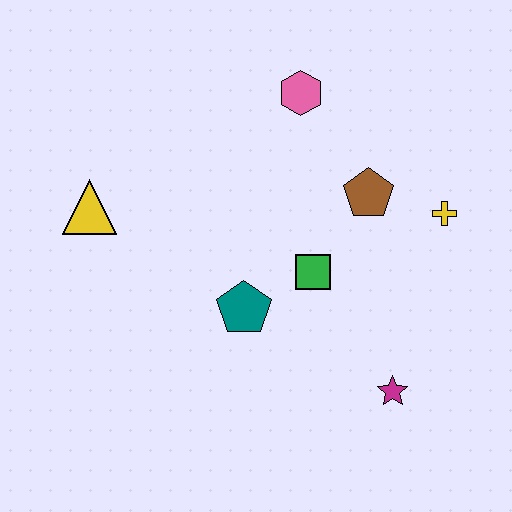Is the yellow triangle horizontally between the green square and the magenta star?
No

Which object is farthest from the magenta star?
The yellow triangle is farthest from the magenta star.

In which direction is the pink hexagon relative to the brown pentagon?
The pink hexagon is above the brown pentagon.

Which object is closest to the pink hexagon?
The brown pentagon is closest to the pink hexagon.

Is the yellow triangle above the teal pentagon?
Yes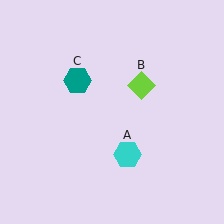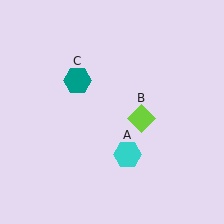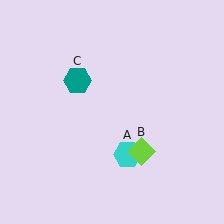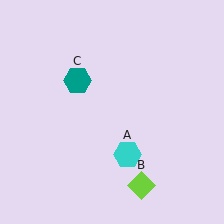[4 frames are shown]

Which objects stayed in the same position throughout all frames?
Cyan hexagon (object A) and teal hexagon (object C) remained stationary.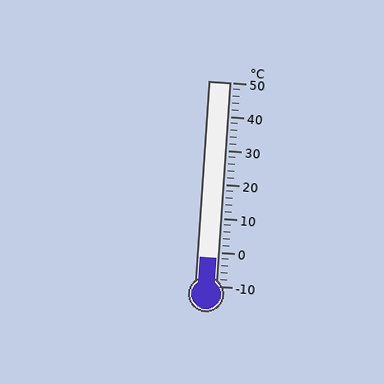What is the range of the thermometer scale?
The thermometer scale ranges from -10°C to 50°C.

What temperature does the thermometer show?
The thermometer shows approximately -2°C.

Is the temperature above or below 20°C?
The temperature is below 20°C.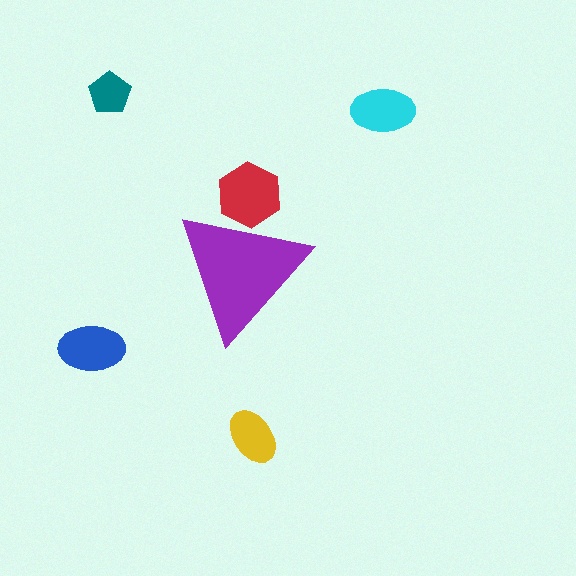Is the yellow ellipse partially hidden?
No, the yellow ellipse is fully visible.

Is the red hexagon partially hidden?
Yes, the red hexagon is partially hidden behind the purple triangle.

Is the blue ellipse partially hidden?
No, the blue ellipse is fully visible.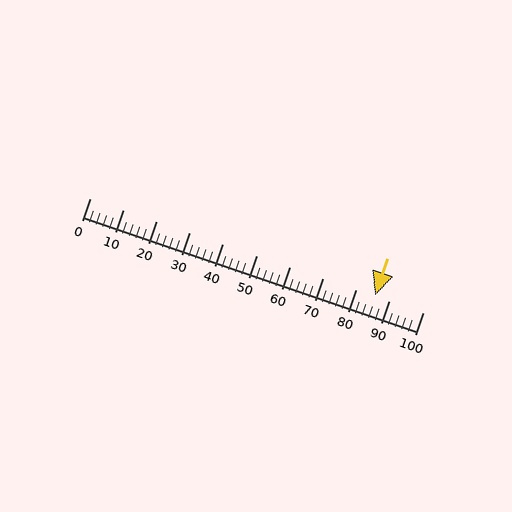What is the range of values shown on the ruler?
The ruler shows values from 0 to 100.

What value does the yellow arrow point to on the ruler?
The yellow arrow points to approximately 86.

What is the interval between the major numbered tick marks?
The major tick marks are spaced 10 units apart.